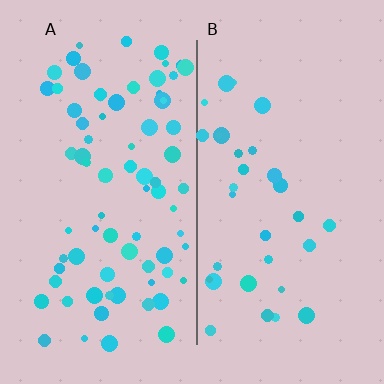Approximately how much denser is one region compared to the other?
Approximately 2.3× — region A over region B.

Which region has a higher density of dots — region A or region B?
A (the left).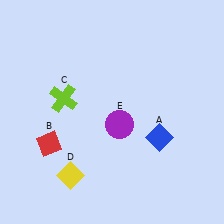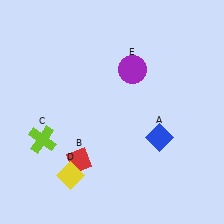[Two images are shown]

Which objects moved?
The objects that moved are: the red diamond (B), the lime cross (C), the purple circle (E).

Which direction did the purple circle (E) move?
The purple circle (E) moved up.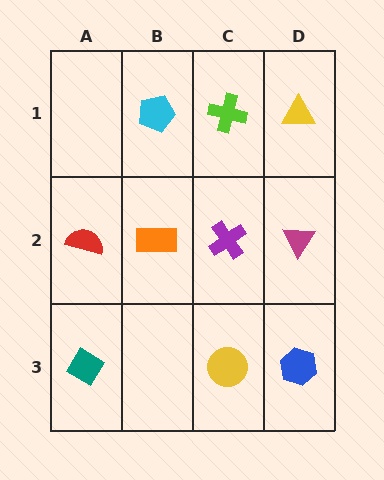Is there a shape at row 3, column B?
No, that cell is empty.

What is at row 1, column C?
A lime cross.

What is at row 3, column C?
A yellow circle.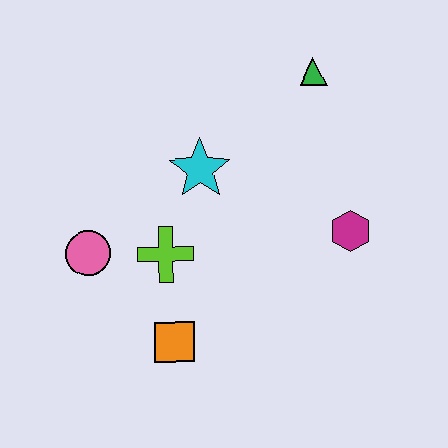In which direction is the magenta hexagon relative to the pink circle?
The magenta hexagon is to the right of the pink circle.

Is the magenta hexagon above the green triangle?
No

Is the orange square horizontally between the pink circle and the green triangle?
Yes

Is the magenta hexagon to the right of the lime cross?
Yes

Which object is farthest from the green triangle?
The orange square is farthest from the green triangle.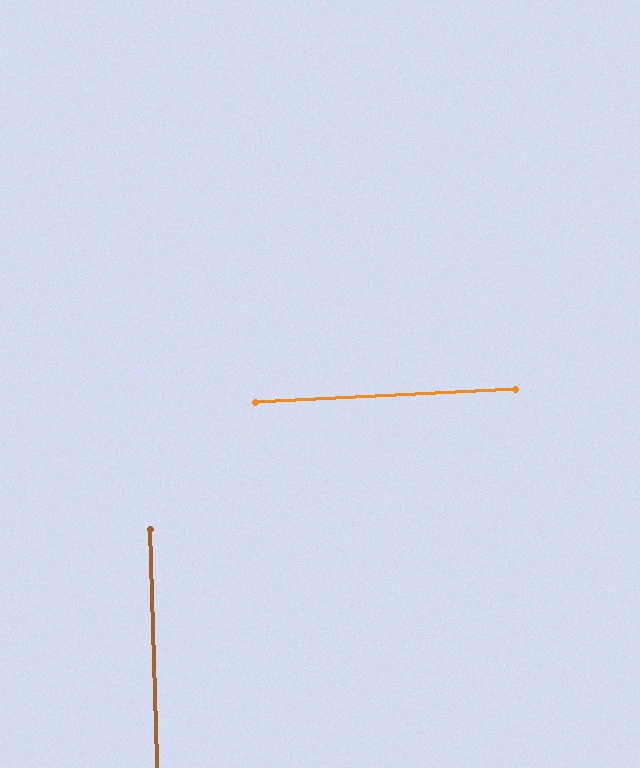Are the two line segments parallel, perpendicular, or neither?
Perpendicular — they meet at approximately 89°.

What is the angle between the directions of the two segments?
Approximately 89 degrees.